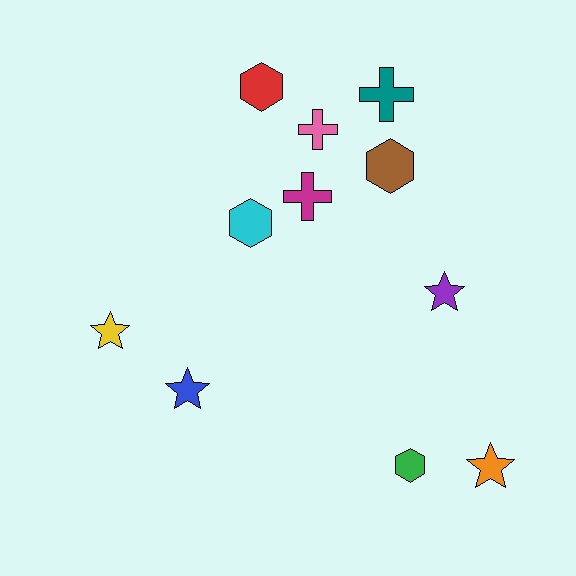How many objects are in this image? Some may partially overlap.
There are 11 objects.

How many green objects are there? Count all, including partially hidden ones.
There is 1 green object.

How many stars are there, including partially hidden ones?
There are 4 stars.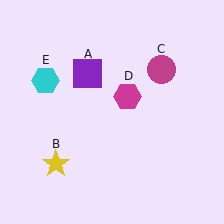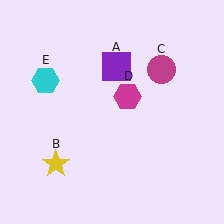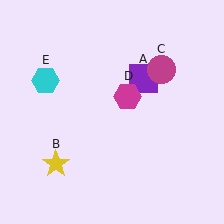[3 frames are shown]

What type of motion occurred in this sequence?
The purple square (object A) rotated clockwise around the center of the scene.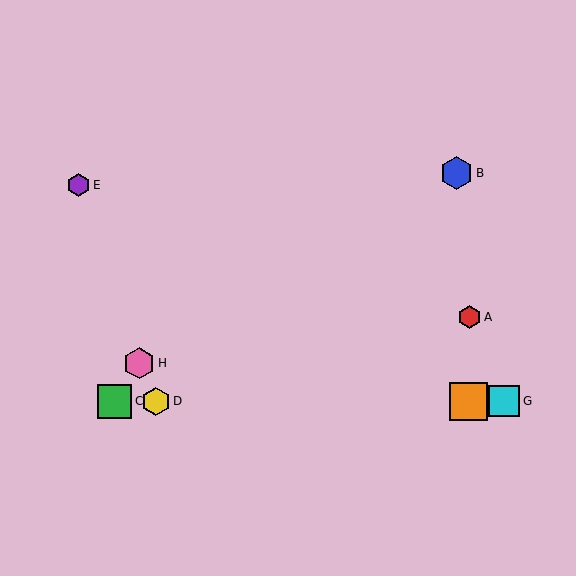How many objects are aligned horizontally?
4 objects (C, D, F, G) are aligned horizontally.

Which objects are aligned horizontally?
Objects C, D, F, G are aligned horizontally.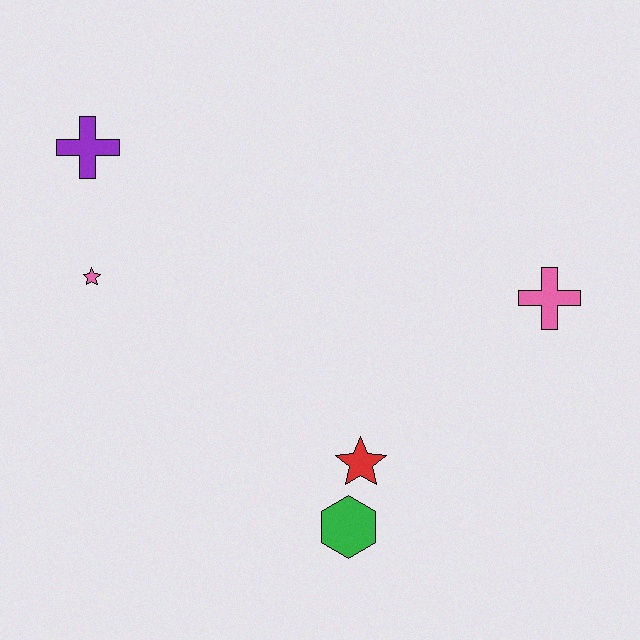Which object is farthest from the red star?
The purple cross is farthest from the red star.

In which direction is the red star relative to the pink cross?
The red star is to the left of the pink cross.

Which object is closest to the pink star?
The purple cross is closest to the pink star.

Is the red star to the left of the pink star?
No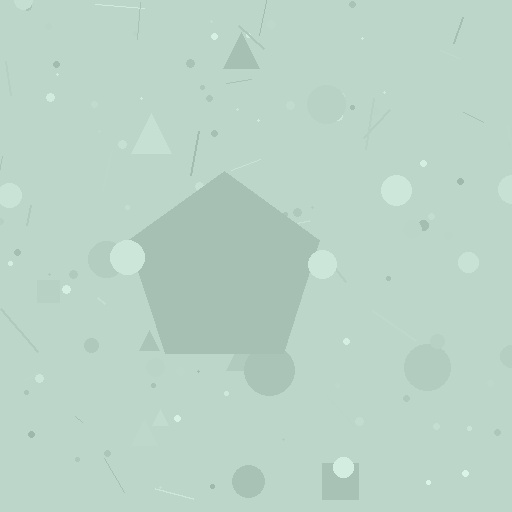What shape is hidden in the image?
A pentagon is hidden in the image.